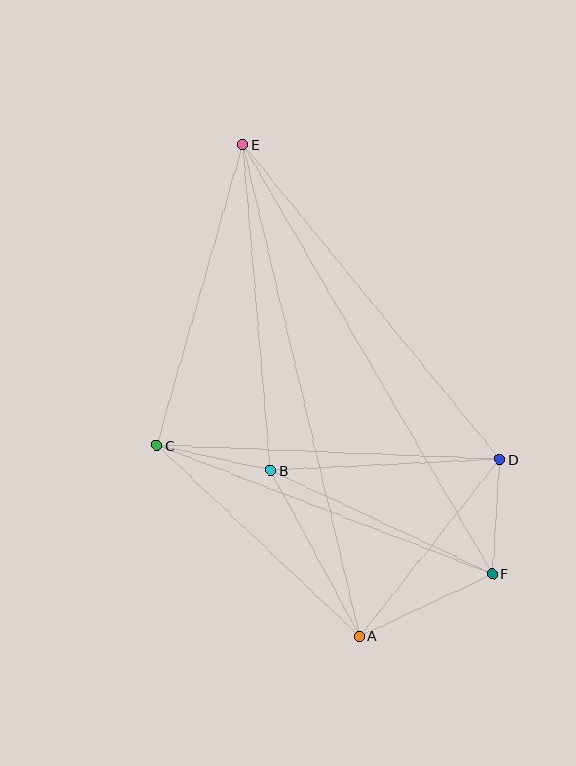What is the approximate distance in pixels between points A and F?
The distance between A and F is approximately 147 pixels.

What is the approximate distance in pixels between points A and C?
The distance between A and C is approximately 278 pixels.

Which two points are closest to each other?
Points D and F are closest to each other.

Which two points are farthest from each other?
Points A and E are farthest from each other.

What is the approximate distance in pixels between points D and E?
The distance between D and E is approximately 406 pixels.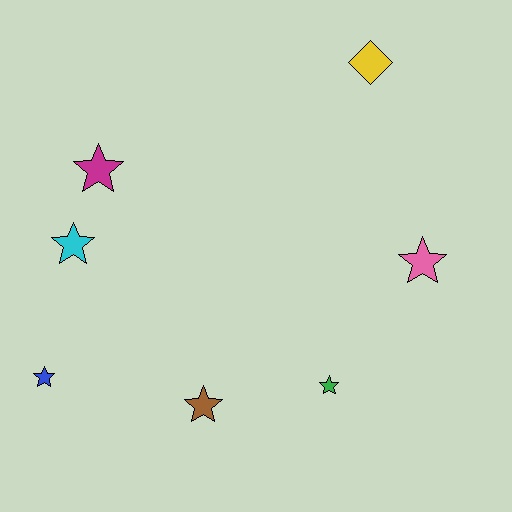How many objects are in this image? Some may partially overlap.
There are 7 objects.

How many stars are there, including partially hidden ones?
There are 6 stars.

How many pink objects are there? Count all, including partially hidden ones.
There is 1 pink object.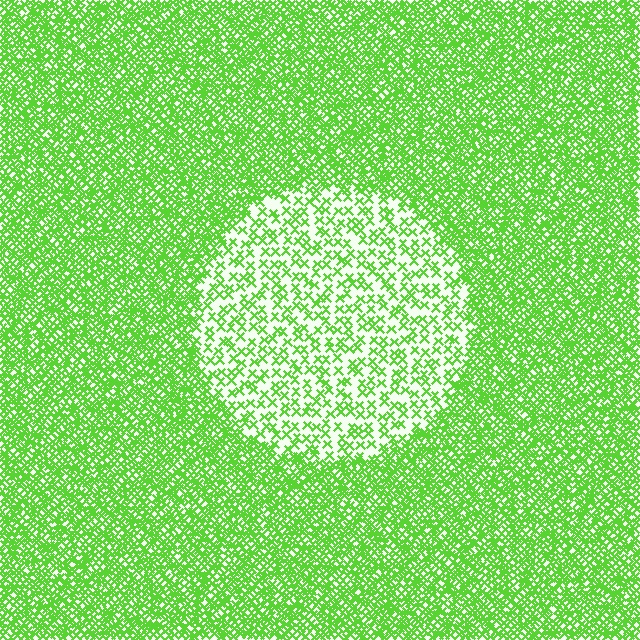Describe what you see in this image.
The image contains small lime elements arranged at two different densities. A circle-shaped region is visible where the elements are less densely packed than the surrounding area.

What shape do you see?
I see a circle.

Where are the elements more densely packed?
The elements are more densely packed outside the circle boundary.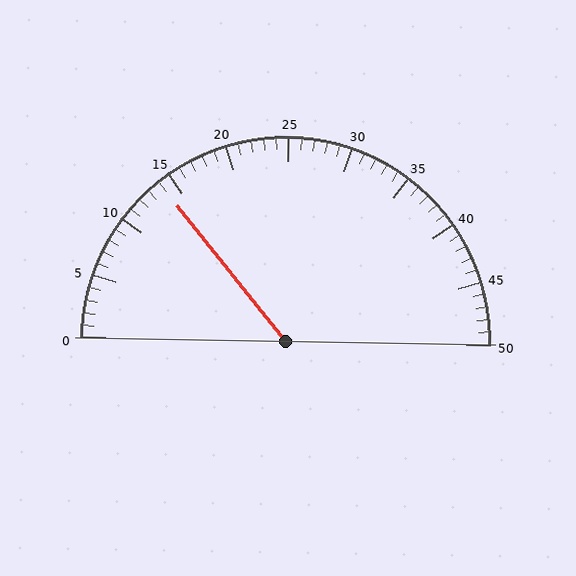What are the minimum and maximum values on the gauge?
The gauge ranges from 0 to 50.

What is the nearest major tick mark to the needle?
The nearest major tick mark is 15.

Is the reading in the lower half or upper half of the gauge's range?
The reading is in the lower half of the range (0 to 50).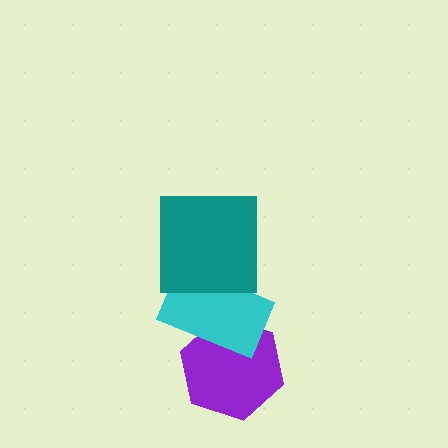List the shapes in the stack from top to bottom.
From top to bottom: the teal square, the cyan rectangle, the purple hexagon.